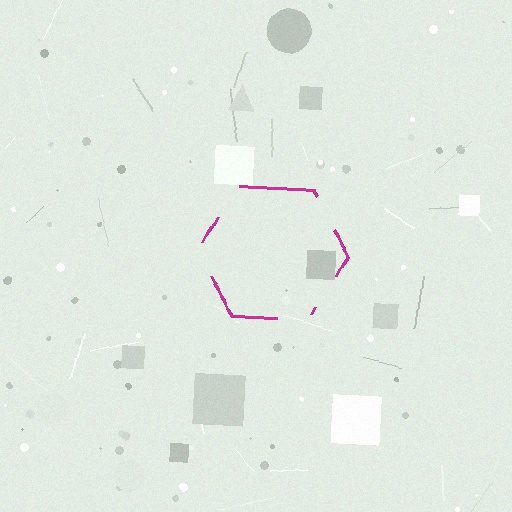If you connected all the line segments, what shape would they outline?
They would outline a hexagon.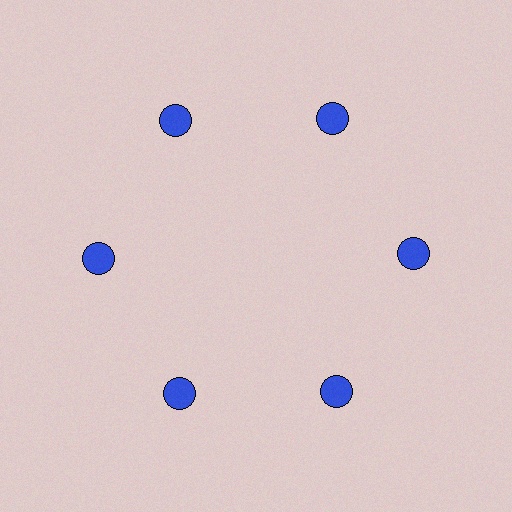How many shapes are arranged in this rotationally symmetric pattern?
There are 6 shapes, arranged in 6 groups of 1.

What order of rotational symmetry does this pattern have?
This pattern has 6-fold rotational symmetry.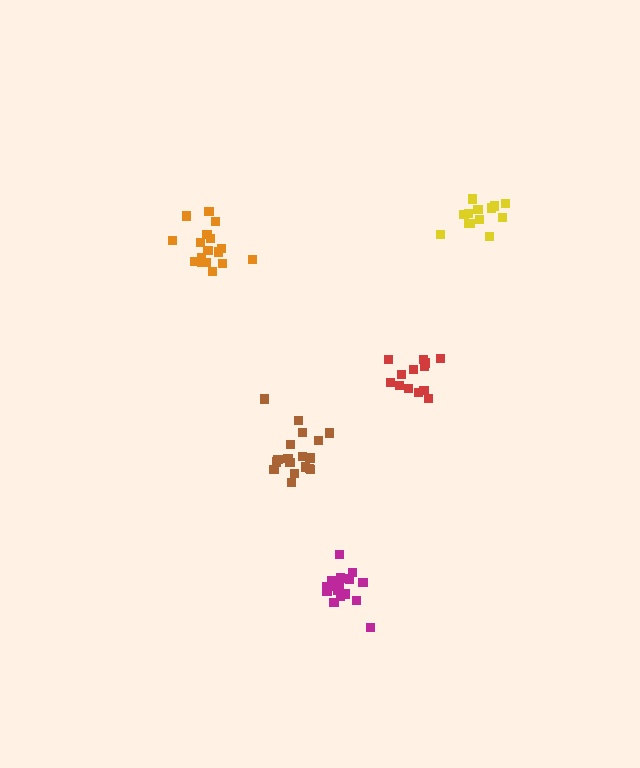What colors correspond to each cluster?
The clusters are colored: magenta, orange, yellow, red, brown.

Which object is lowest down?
The magenta cluster is bottommost.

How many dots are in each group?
Group 1: 16 dots, Group 2: 17 dots, Group 3: 13 dots, Group 4: 13 dots, Group 5: 18 dots (77 total).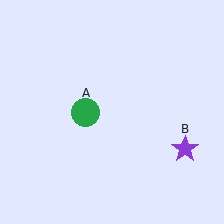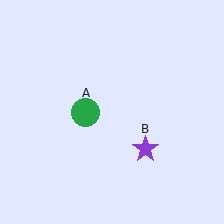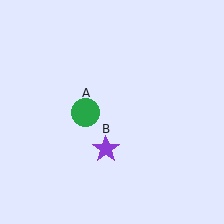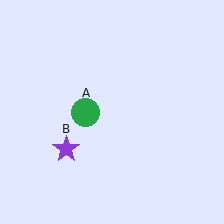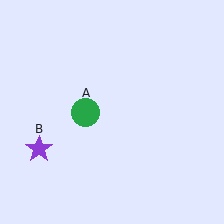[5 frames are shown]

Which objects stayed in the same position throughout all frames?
Green circle (object A) remained stationary.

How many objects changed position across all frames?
1 object changed position: purple star (object B).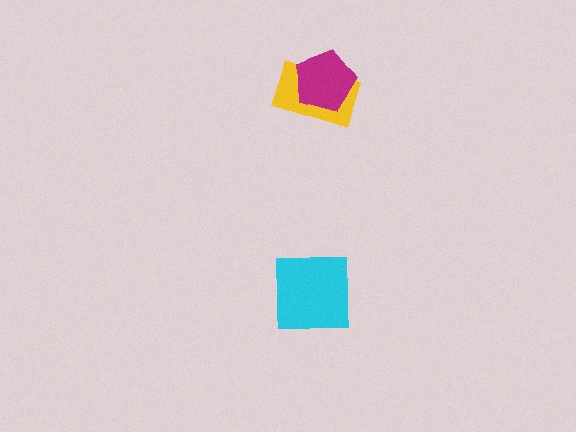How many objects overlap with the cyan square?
0 objects overlap with the cyan square.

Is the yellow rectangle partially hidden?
Yes, it is partially covered by another shape.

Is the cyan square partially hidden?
No, no other shape covers it.